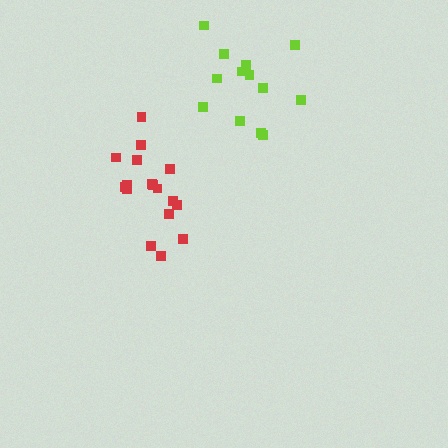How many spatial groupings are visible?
There are 2 spatial groupings.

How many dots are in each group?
Group 1: 13 dots, Group 2: 17 dots (30 total).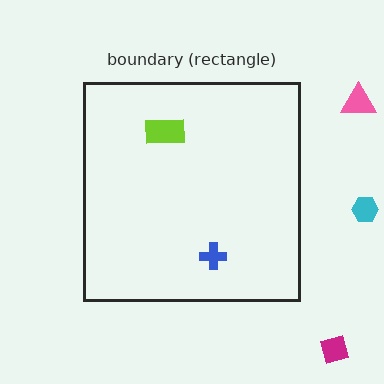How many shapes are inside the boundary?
2 inside, 3 outside.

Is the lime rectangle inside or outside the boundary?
Inside.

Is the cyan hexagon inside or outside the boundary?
Outside.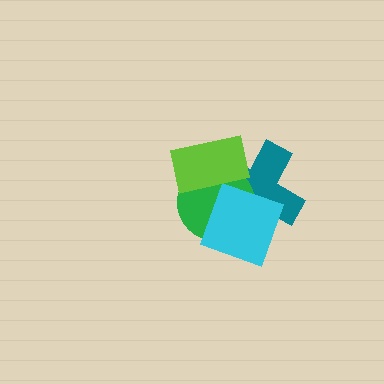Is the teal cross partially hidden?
Yes, it is partially covered by another shape.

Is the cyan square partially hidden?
No, no other shape covers it.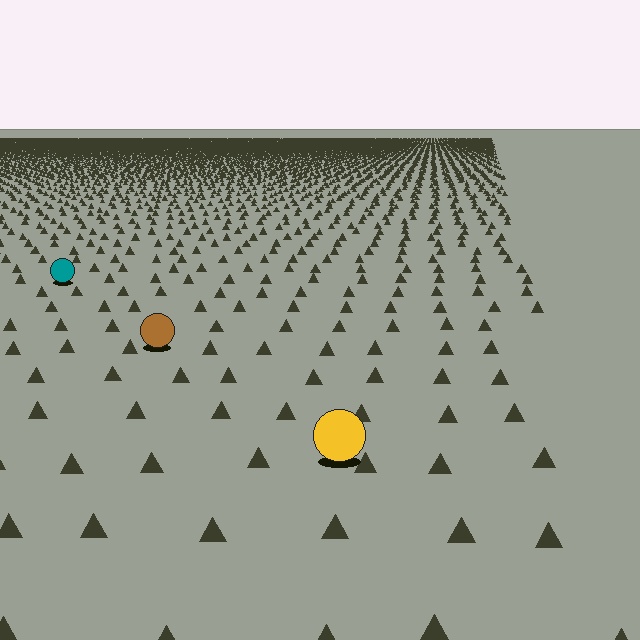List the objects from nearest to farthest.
From nearest to farthest: the yellow circle, the brown circle, the teal circle.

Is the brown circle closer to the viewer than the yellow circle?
No. The yellow circle is closer — you can tell from the texture gradient: the ground texture is coarser near it.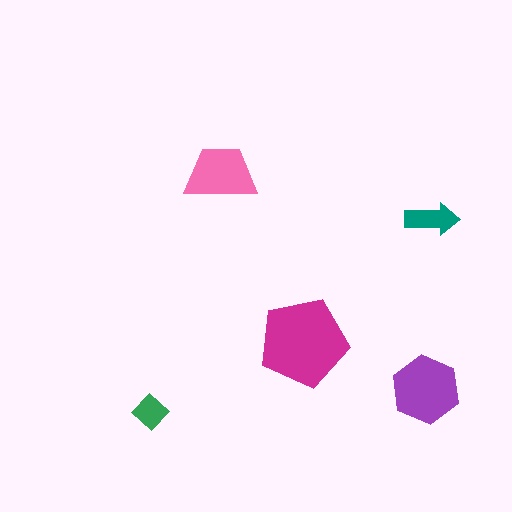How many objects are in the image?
There are 5 objects in the image.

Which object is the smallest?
The green diamond.